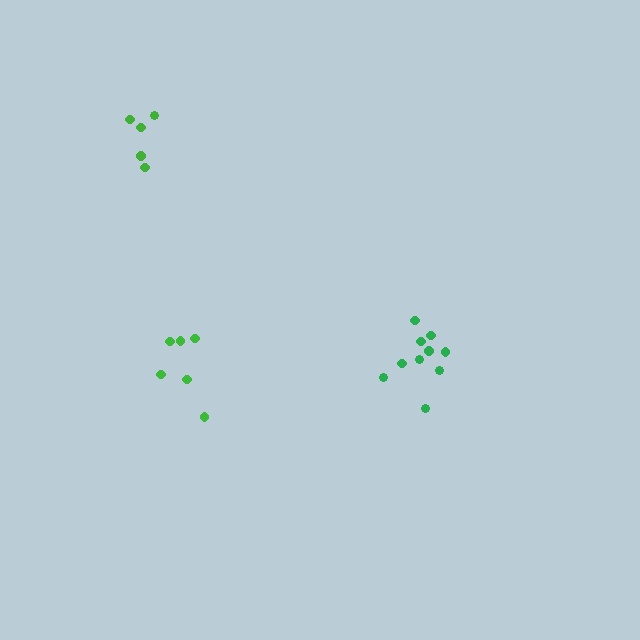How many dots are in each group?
Group 1: 5 dots, Group 2: 6 dots, Group 3: 10 dots (21 total).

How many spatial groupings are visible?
There are 3 spatial groupings.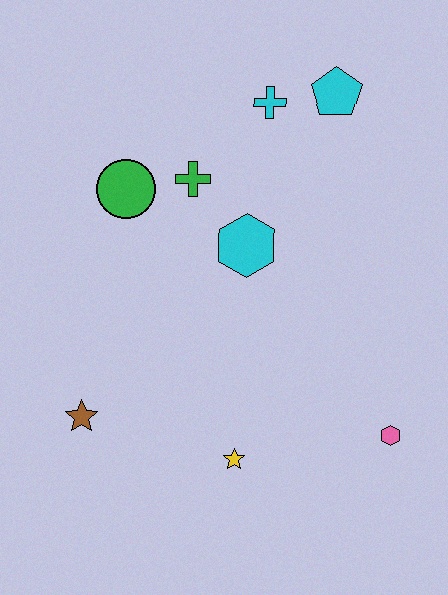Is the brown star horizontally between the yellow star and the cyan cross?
No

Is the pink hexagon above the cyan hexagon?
No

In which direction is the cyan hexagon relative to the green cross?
The cyan hexagon is below the green cross.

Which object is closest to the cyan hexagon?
The green cross is closest to the cyan hexagon.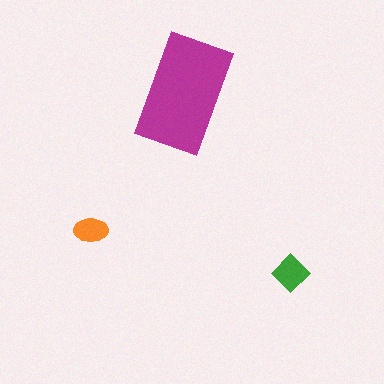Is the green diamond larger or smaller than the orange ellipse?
Larger.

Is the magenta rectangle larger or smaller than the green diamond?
Larger.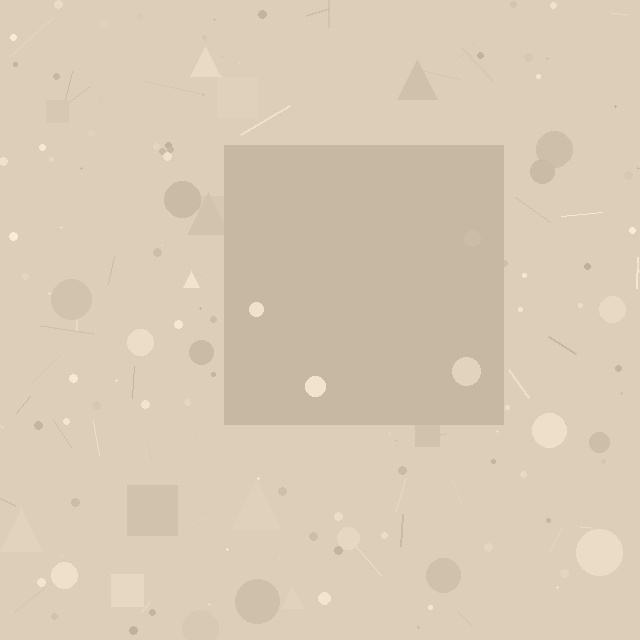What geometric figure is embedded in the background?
A square is embedded in the background.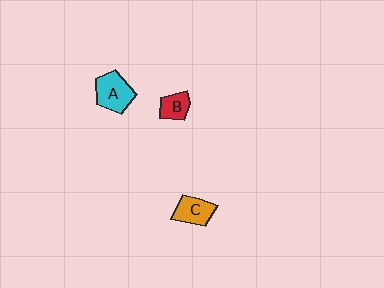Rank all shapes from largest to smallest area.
From largest to smallest: A (cyan), C (orange), B (red).